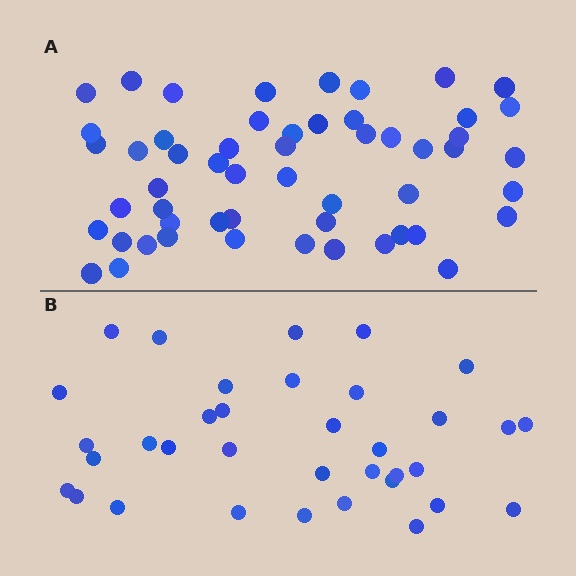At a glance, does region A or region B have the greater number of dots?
Region A (the top region) has more dots.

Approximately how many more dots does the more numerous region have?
Region A has approximately 20 more dots than region B.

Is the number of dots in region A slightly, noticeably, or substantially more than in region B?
Region A has substantially more. The ratio is roughly 1.5 to 1.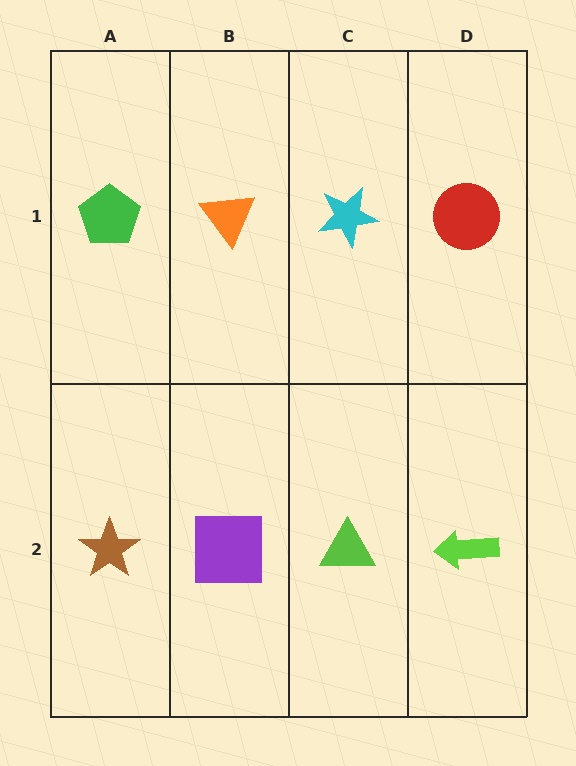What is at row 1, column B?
An orange triangle.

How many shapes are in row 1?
4 shapes.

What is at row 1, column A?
A green pentagon.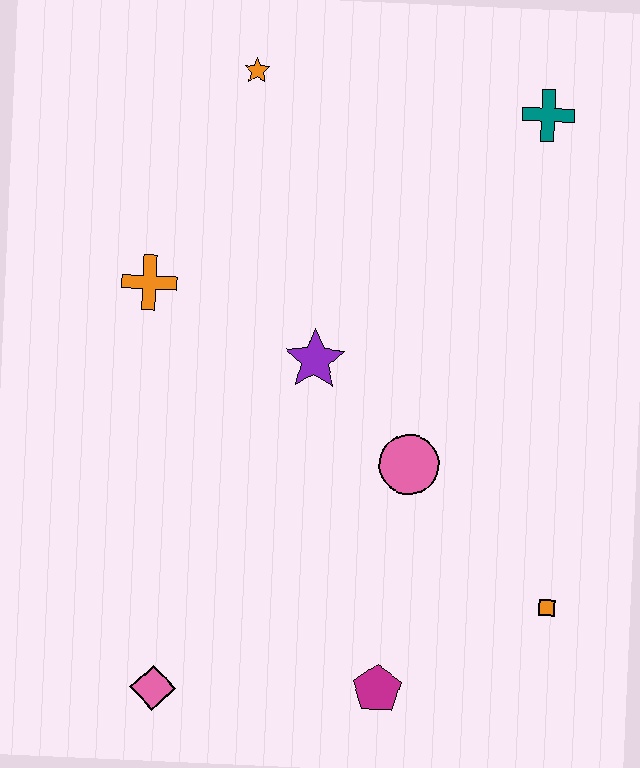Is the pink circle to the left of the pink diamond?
No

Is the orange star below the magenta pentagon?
No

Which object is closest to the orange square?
The magenta pentagon is closest to the orange square.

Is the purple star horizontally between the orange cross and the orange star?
No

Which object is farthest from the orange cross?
The orange square is farthest from the orange cross.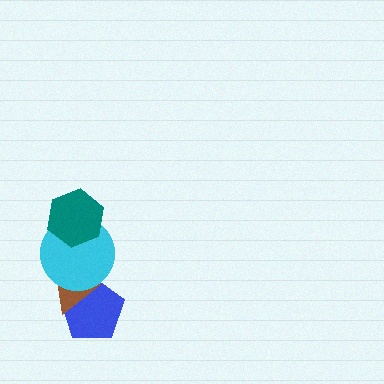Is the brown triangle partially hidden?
Yes, it is partially covered by another shape.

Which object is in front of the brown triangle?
The cyan circle is in front of the brown triangle.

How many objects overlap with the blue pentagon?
2 objects overlap with the blue pentagon.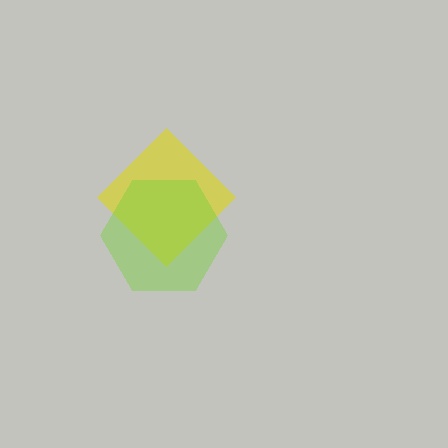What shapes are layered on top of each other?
The layered shapes are: a yellow diamond, a lime hexagon.